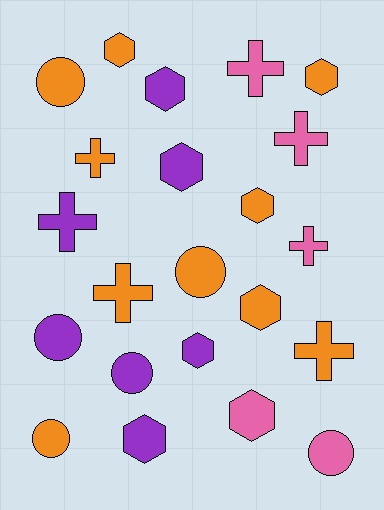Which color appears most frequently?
Orange, with 10 objects.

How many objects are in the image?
There are 22 objects.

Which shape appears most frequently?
Hexagon, with 9 objects.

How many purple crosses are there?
There is 1 purple cross.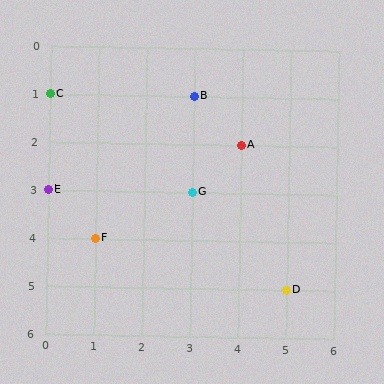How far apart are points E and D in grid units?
Points E and D are 5 columns and 2 rows apart (about 5.4 grid units diagonally).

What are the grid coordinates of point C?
Point C is at grid coordinates (0, 1).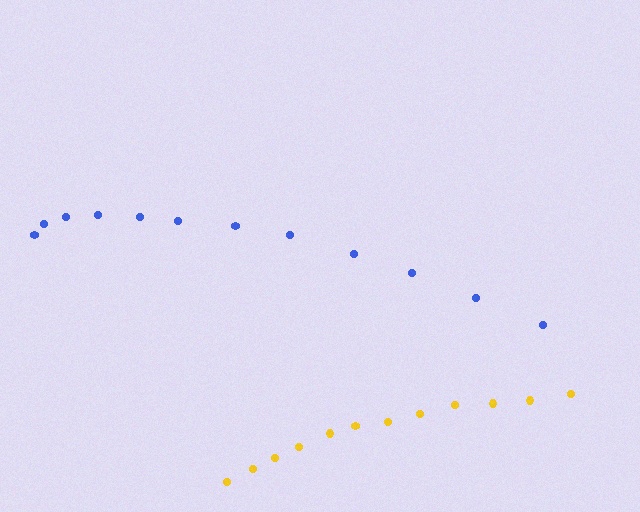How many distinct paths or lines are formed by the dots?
There are 2 distinct paths.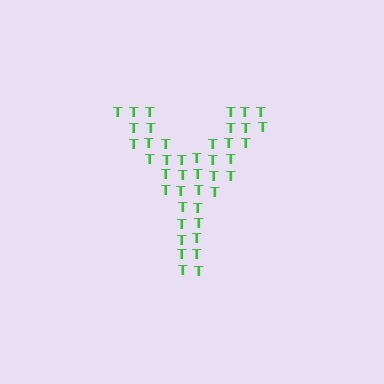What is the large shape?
The large shape is the letter Y.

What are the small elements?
The small elements are letter T's.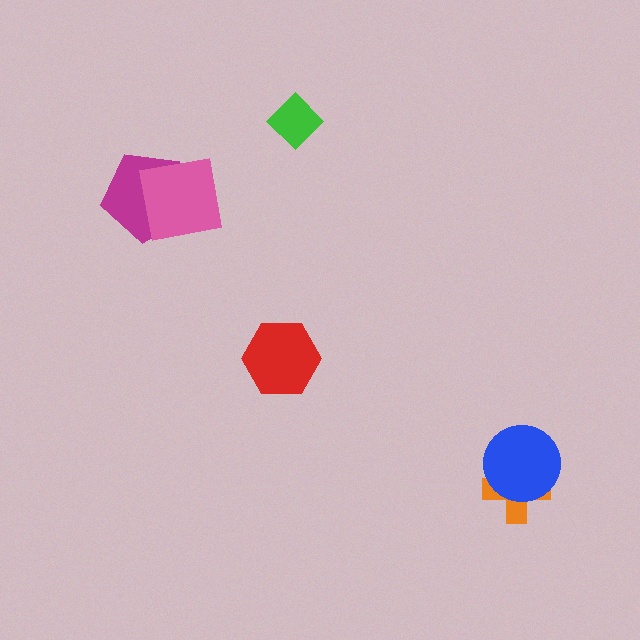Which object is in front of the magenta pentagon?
The pink square is in front of the magenta pentagon.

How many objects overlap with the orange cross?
1 object overlaps with the orange cross.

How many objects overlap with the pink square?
1 object overlaps with the pink square.